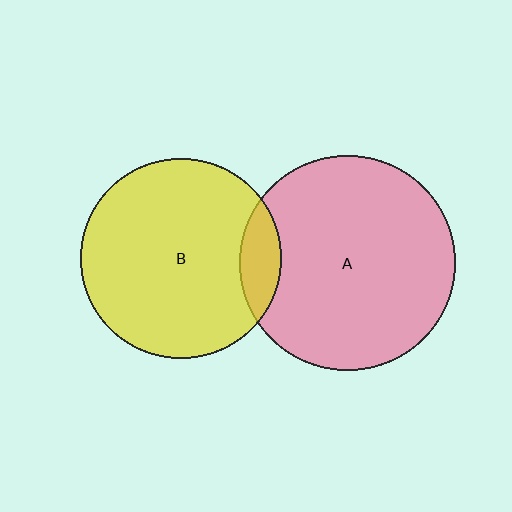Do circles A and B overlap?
Yes.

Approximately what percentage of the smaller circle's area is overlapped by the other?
Approximately 10%.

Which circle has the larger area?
Circle A (pink).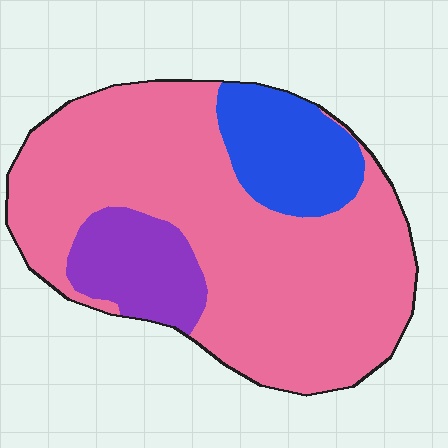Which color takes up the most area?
Pink, at roughly 70%.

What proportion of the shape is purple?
Purple covers 13% of the shape.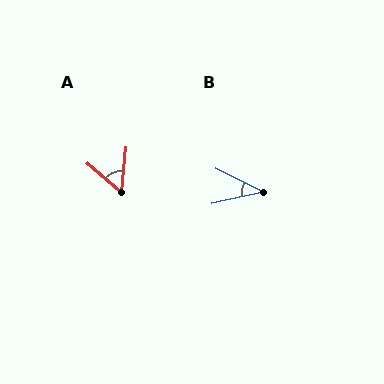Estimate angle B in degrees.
Approximately 39 degrees.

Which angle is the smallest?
B, at approximately 39 degrees.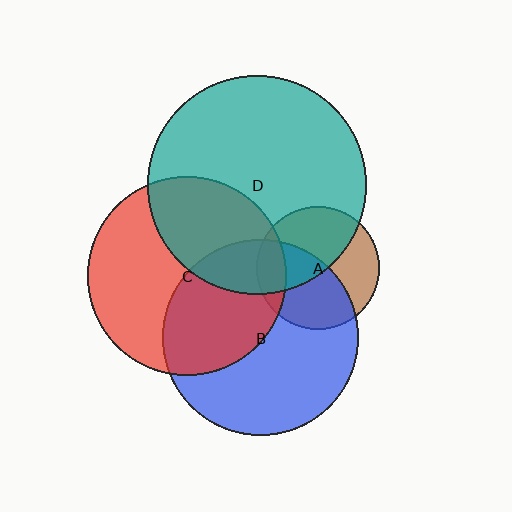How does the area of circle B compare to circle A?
Approximately 2.5 times.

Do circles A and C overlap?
Yes.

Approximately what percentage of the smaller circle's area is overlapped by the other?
Approximately 15%.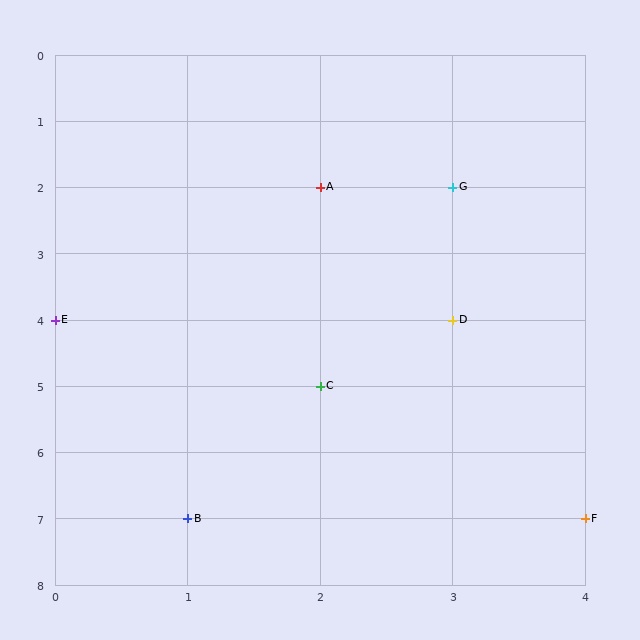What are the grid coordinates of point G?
Point G is at grid coordinates (3, 2).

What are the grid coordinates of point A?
Point A is at grid coordinates (2, 2).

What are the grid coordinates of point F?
Point F is at grid coordinates (4, 7).